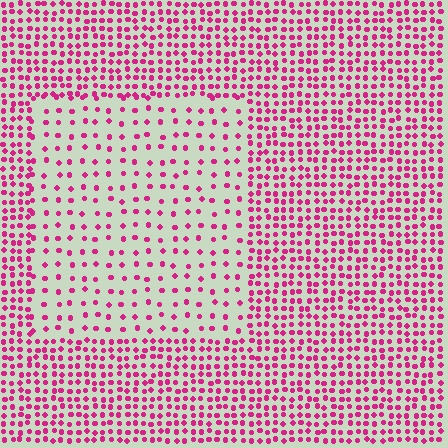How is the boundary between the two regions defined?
The boundary is defined by a change in element density (approximately 2.5x ratio). All elements are the same color, size, and shape.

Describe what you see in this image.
The image contains small magenta elements arranged at two different densities. A rectangle-shaped region is visible where the elements are less densely packed than the surrounding area.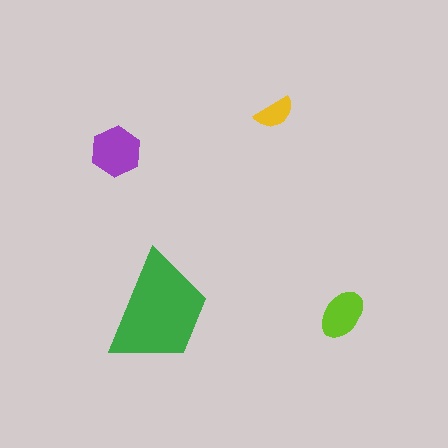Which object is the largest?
The green trapezoid.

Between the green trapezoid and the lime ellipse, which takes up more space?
The green trapezoid.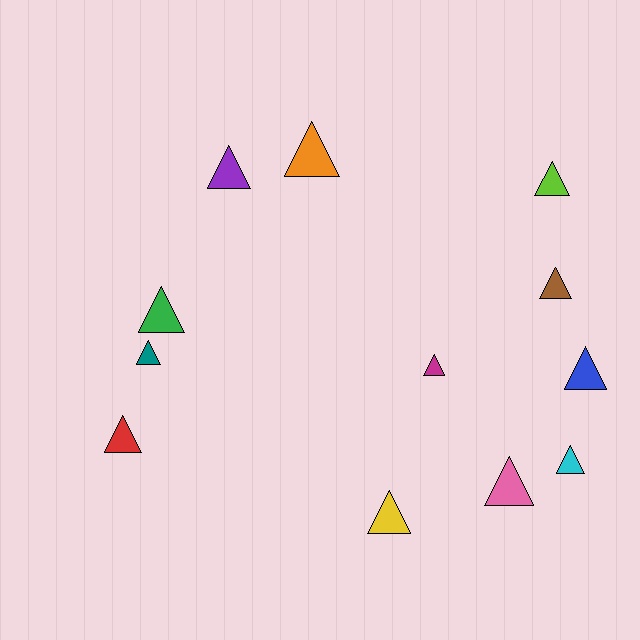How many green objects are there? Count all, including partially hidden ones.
There is 1 green object.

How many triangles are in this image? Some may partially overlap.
There are 12 triangles.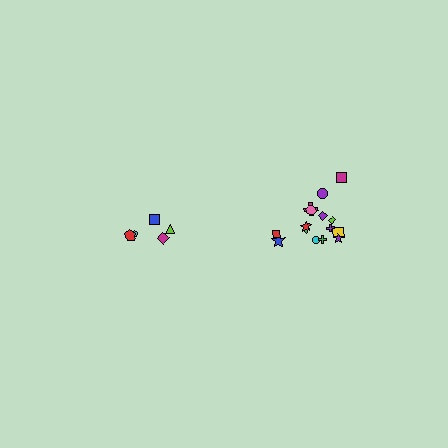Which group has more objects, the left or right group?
The right group.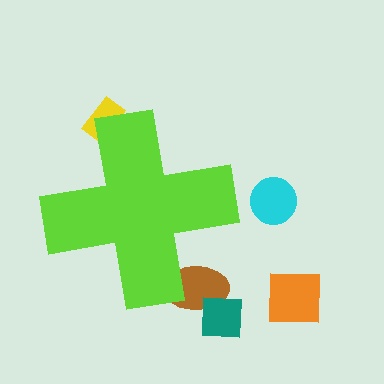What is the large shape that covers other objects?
A lime cross.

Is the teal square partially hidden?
No, the teal square is fully visible.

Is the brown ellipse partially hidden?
Yes, the brown ellipse is partially hidden behind the lime cross.